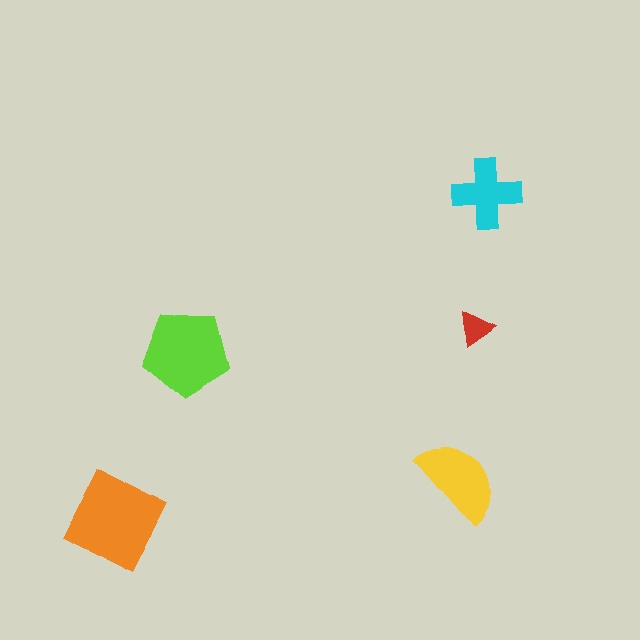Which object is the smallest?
The red triangle.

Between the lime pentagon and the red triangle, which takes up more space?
The lime pentagon.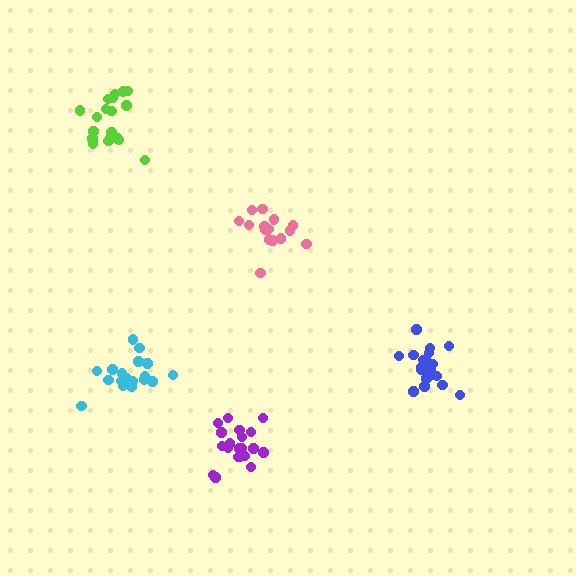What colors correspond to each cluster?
The clusters are colored: cyan, blue, purple, lime, pink.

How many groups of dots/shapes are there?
There are 5 groups.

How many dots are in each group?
Group 1: 19 dots, Group 2: 20 dots, Group 3: 20 dots, Group 4: 19 dots, Group 5: 15 dots (93 total).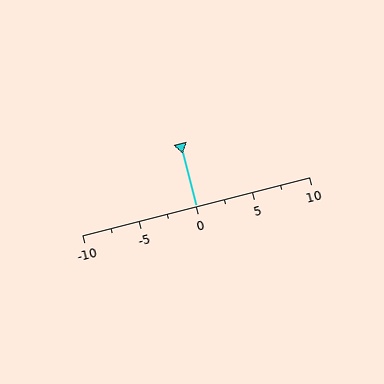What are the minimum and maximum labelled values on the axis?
The axis runs from -10 to 10.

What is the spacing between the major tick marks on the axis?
The major ticks are spaced 5 apart.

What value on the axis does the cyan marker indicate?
The marker indicates approximately 0.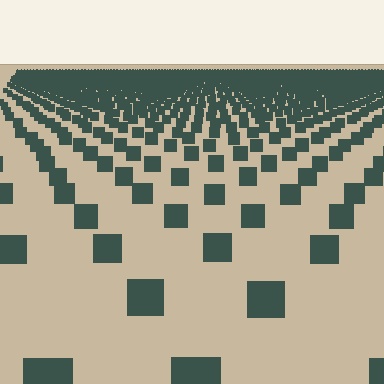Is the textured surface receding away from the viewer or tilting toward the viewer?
The surface is receding away from the viewer. Texture elements get smaller and denser toward the top.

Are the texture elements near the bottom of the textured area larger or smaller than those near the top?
Larger. Near the bottom, elements are closer to the viewer and appear at a bigger on-screen size.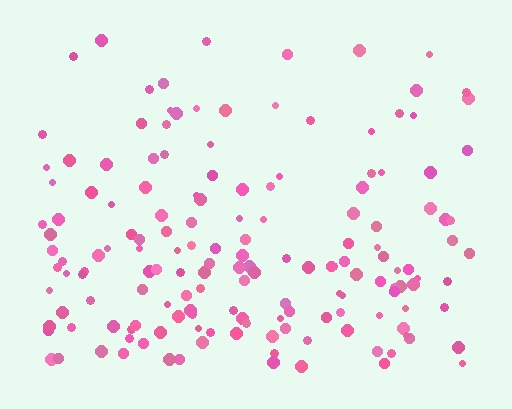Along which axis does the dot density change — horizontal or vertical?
Vertical.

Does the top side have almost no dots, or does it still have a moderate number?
Still a moderate number, just noticeably fewer than the bottom.